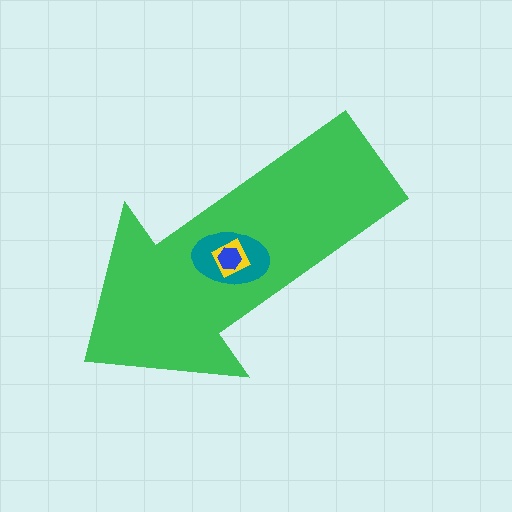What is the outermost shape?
The green arrow.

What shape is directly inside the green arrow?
The teal ellipse.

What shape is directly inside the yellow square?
The blue hexagon.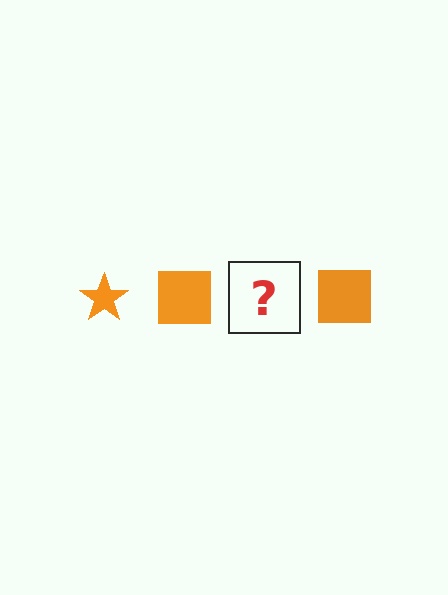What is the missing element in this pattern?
The missing element is an orange star.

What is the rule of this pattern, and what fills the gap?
The rule is that the pattern cycles through star, square shapes in orange. The gap should be filled with an orange star.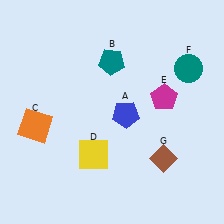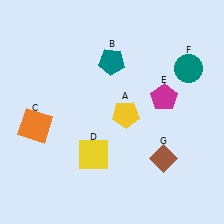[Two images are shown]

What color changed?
The pentagon (A) changed from blue in Image 1 to yellow in Image 2.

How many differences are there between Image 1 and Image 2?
There is 1 difference between the two images.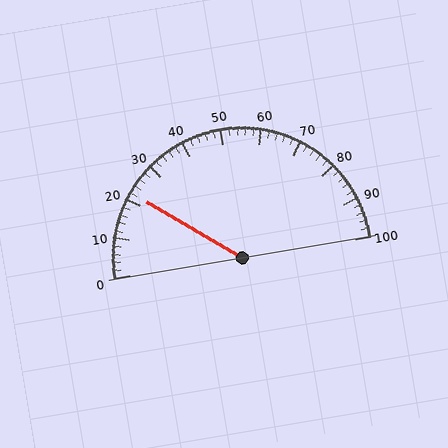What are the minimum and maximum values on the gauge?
The gauge ranges from 0 to 100.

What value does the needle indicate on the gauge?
The needle indicates approximately 22.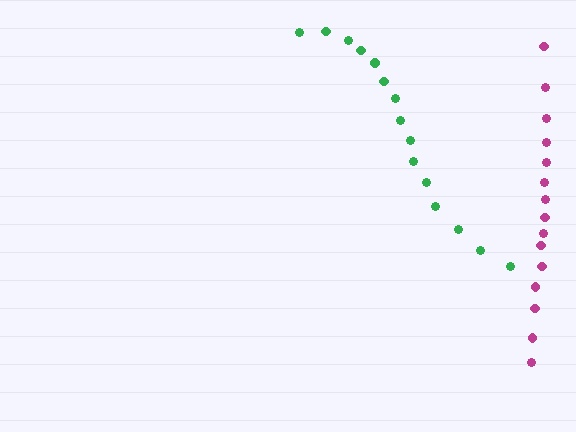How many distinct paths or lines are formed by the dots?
There are 2 distinct paths.